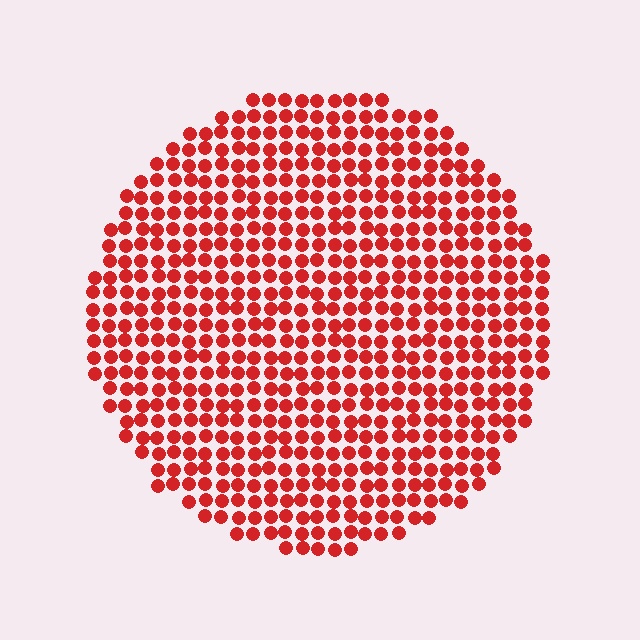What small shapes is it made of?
It is made of small circles.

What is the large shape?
The large shape is a circle.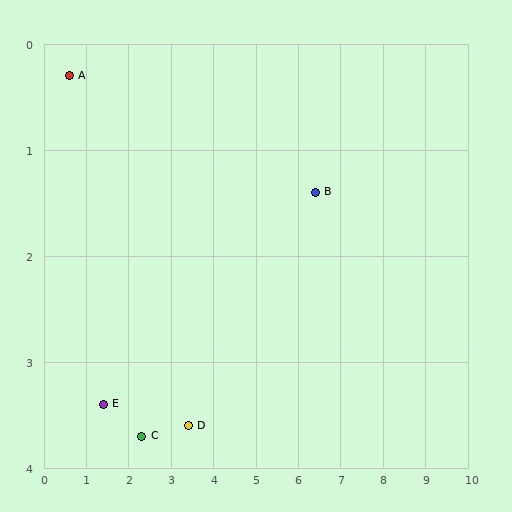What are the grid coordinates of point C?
Point C is at approximately (2.3, 3.7).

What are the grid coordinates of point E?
Point E is at approximately (1.4, 3.4).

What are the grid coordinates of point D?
Point D is at approximately (3.4, 3.6).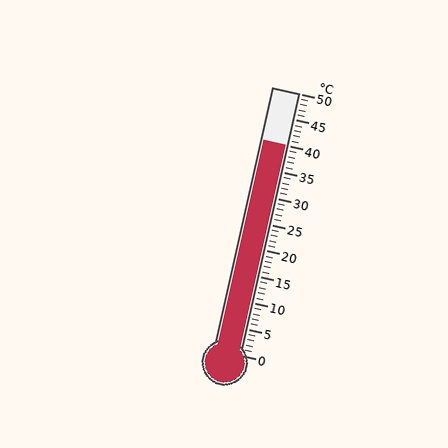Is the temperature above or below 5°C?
The temperature is above 5°C.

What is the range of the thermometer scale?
The thermometer scale ranges from 0°C to 50°C.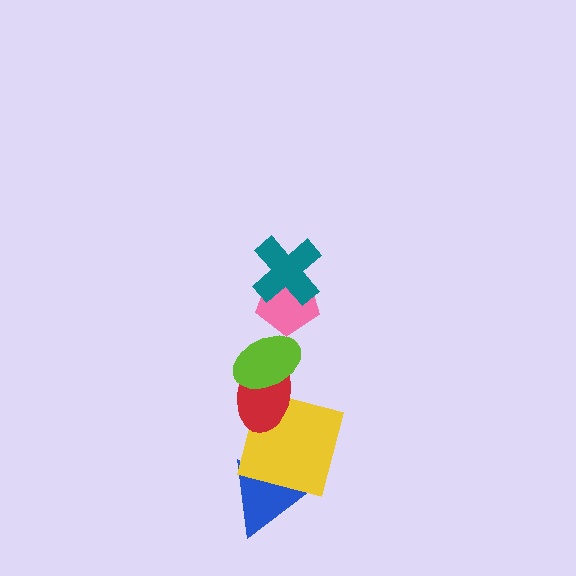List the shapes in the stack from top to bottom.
From top to bottom: the teal cross, the pink pentagon, the lime ellipse, the red ellipse, the yellow square, the blue triangle.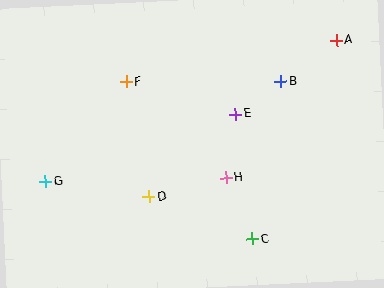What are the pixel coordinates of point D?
Point D is at (149, 197).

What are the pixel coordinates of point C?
Point C is at (252, 239).